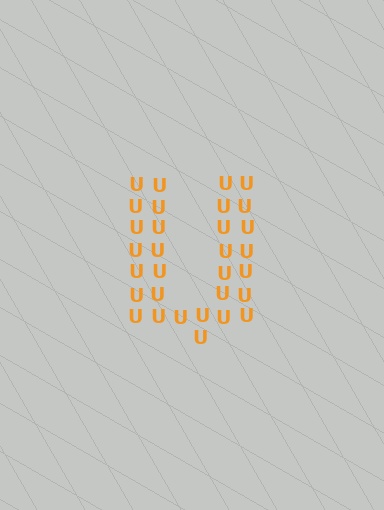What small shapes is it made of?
It is made of small letter U's.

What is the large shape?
The large shape is the letter U.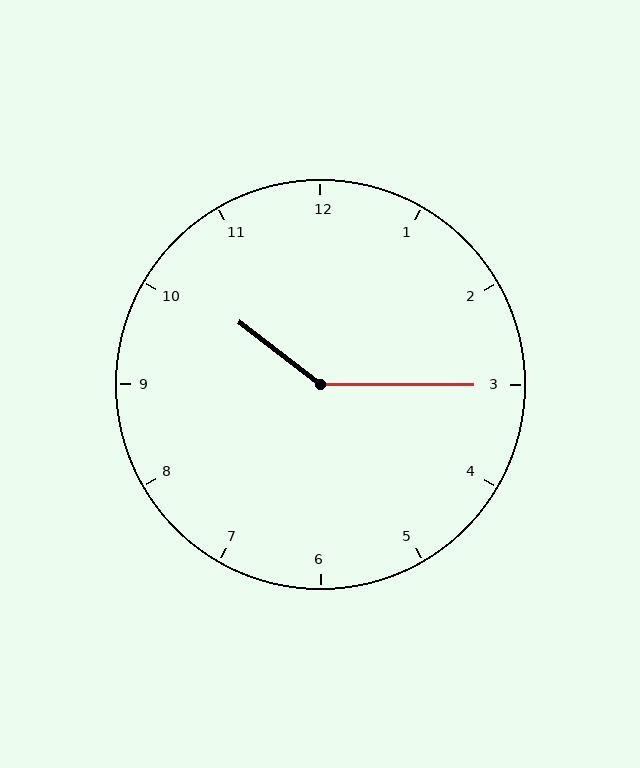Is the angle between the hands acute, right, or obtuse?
It is obtuse.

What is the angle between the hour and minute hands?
Approximately 142 degrees.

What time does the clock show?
10:15.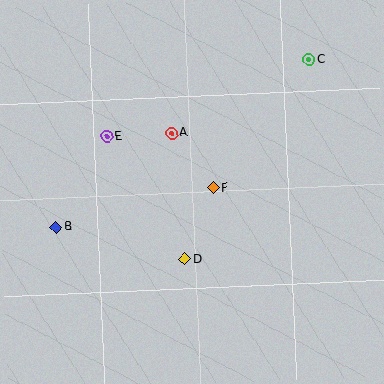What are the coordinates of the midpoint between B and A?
The midpoint between B and A is at (114, 180).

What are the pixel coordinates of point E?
Point E is at (107, 136).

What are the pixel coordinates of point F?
Point F is at (213, 188).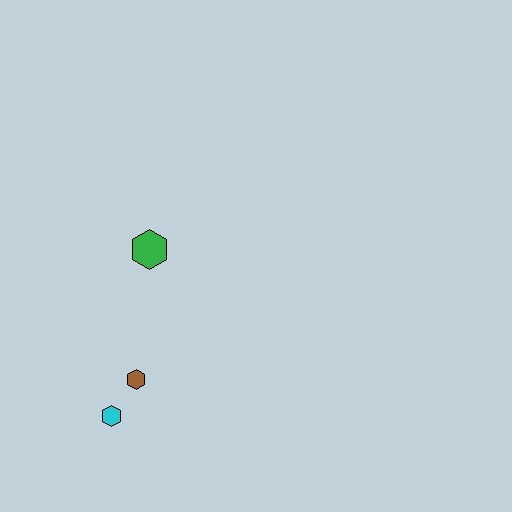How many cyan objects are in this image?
There is 1 cyan object.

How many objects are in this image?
There are 3 objects.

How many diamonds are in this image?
There are no diamonds.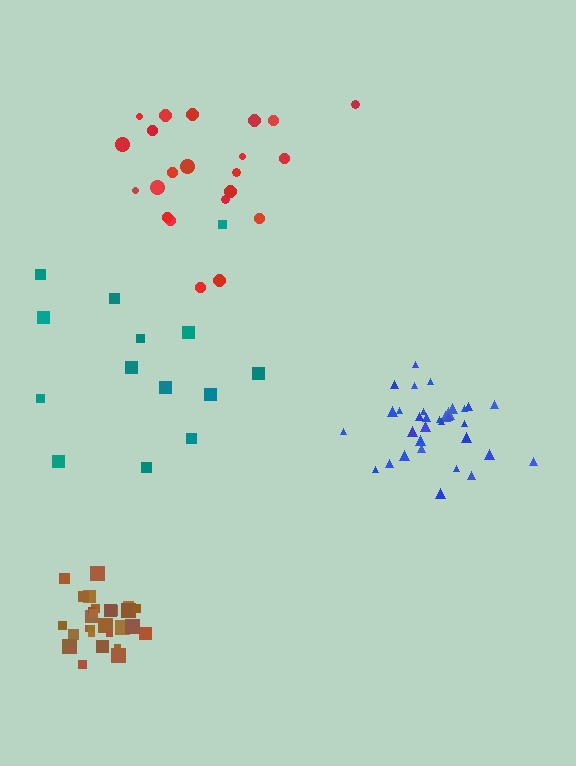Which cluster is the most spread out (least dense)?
Teal.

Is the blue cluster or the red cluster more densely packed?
Blue.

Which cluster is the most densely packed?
Brown.